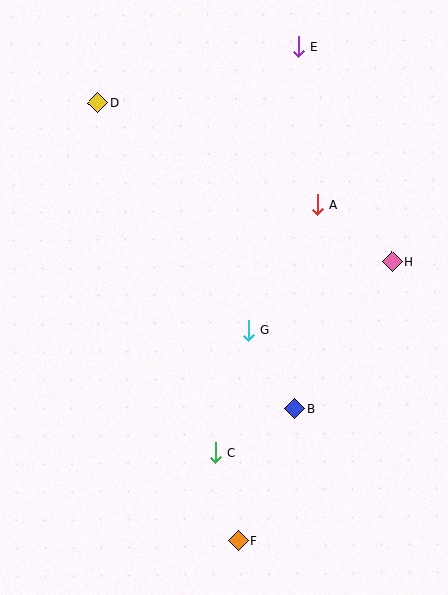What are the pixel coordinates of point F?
Point F is at (238, 540).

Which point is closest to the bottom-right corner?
Point F is closest to the bottom-right corner.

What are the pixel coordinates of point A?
Point A is at (317, 205).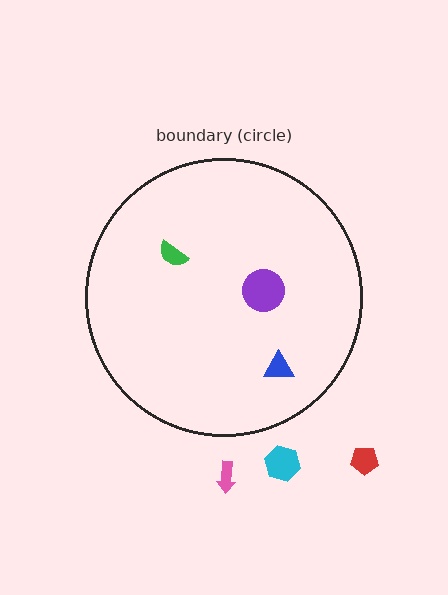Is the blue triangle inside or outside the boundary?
Inside.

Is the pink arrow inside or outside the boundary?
Outside.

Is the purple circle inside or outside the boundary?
Inside.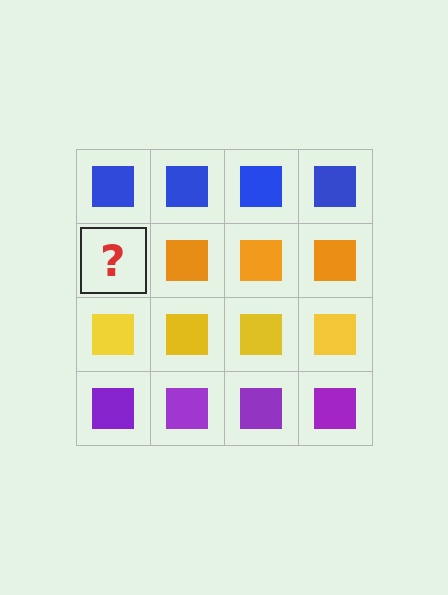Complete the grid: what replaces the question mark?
The question mark should be replaced with an orange square.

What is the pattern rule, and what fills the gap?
The rule is that each row has a consistent color. The gap should be filled with an orange square.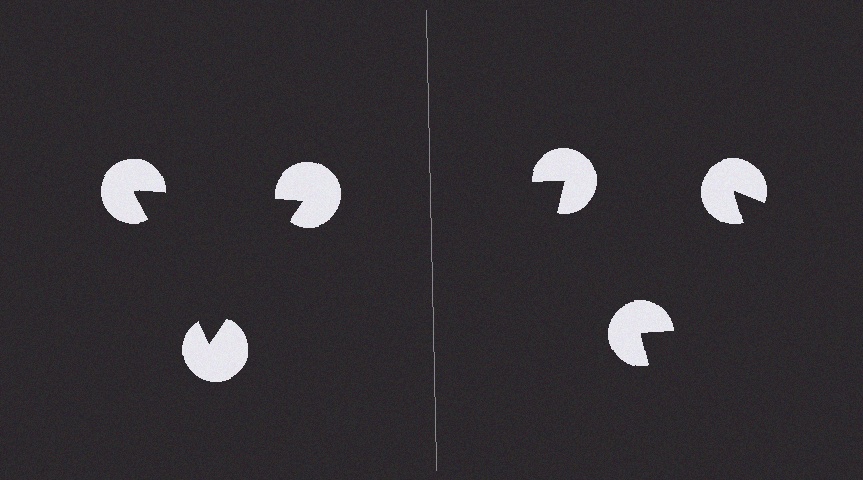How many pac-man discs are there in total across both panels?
6 — 3 on each side.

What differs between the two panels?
The pac-man discs are positioned identically on both sides; only the wedge orientations differ. On the left they align to a triangle; on the right they are misaligned.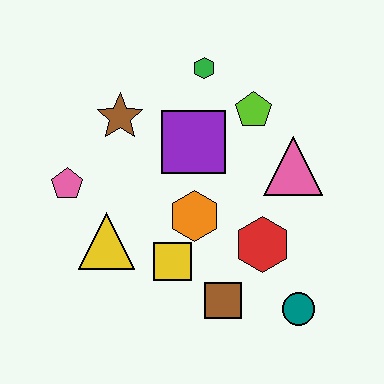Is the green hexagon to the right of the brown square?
No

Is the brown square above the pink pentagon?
No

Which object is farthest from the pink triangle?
The pink pentagon is farthest from the pink triangle.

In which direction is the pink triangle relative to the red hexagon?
The pink triangle is above the red hexagon.